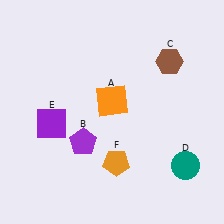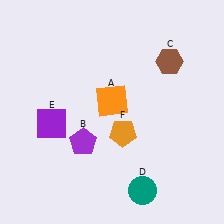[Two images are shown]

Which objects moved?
The objects that moved are: the teal circle (D), the orange pentagon (F).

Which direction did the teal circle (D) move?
The teal circle (D) moved left.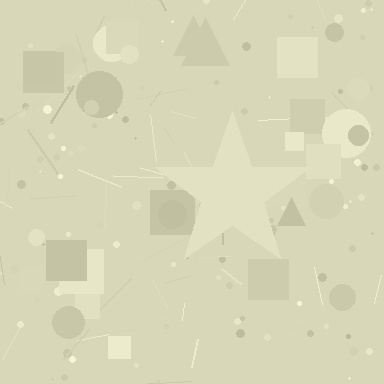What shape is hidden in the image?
A star is hidden in the image.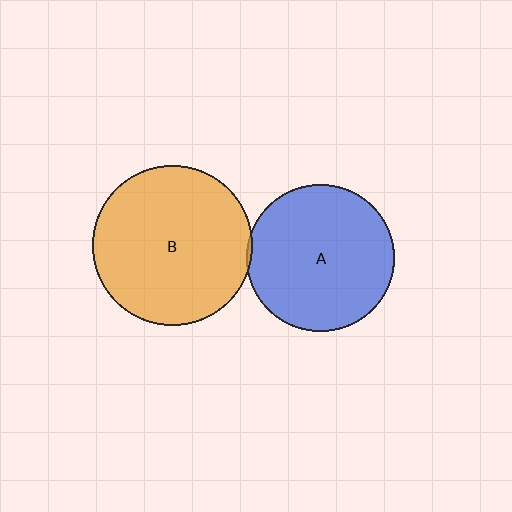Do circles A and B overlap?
Yes.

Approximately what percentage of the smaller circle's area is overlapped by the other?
Approximately 5%.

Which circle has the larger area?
Circle B (orange).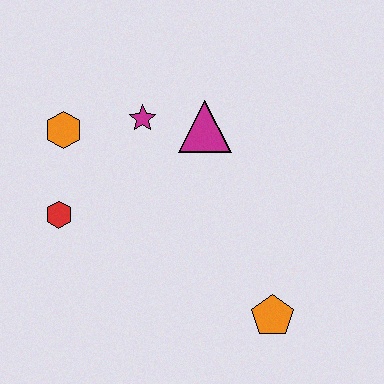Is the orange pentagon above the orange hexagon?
No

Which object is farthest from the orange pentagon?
The orange hexagon is farthest from the orange pentagon.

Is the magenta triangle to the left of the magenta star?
No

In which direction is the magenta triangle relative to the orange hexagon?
The magenta triangle is to the right of the orange hexagon.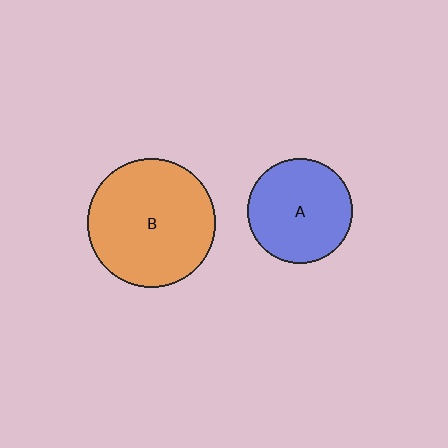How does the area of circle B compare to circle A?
Approximately 1.5 times.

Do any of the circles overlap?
No, none of the circles overlap.